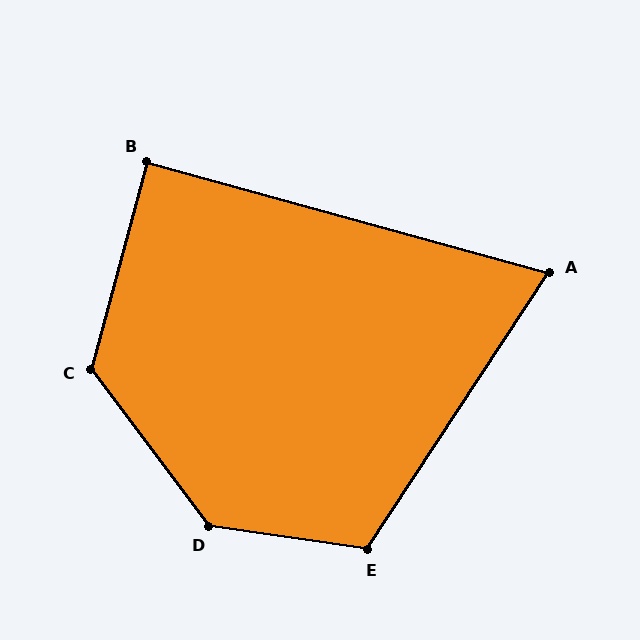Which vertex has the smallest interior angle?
A, at approximately 72 degrees.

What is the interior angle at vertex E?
Approximately 115 degrees (obtuse).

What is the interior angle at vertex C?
Approximately 128 degrees (obtuse).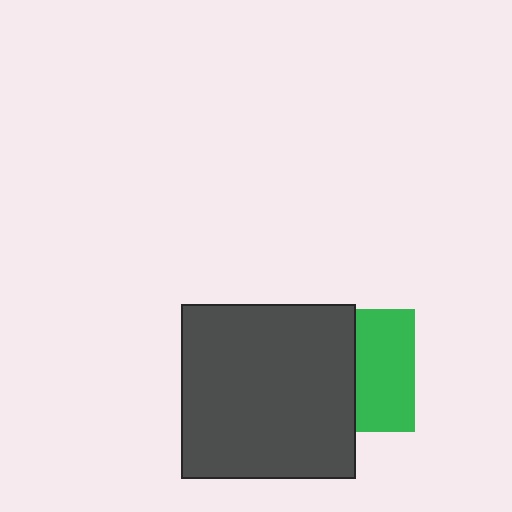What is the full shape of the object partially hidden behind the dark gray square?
The partially hidden object is a green square.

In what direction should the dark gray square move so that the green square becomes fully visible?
The dark gray square should move left. That is the shortest direction to clear the overlap and leave the green square fully visible.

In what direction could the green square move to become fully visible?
The green square could move right. That would shift it out from behind the dark gray square entirely.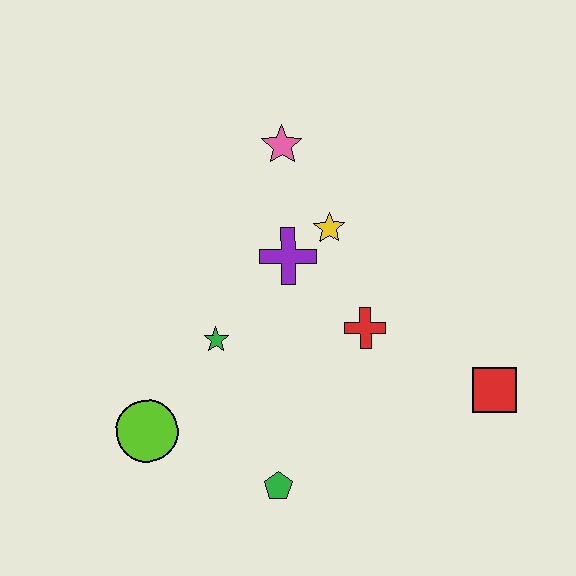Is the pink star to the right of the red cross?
No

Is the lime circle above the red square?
No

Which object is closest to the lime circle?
The green star is closest to the lime circle.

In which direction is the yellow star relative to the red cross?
The yellow star is above the red cross.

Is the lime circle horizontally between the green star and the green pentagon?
No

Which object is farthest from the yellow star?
The lime circle is farthest from the yellow star.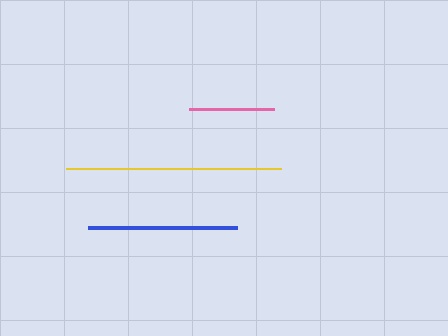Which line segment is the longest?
The yellow line is the longest at approximately 215 pixels.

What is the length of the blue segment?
The blue segment is approximately 148 pixels long.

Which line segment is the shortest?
The pink line is the shortest at approximately 84 pixels.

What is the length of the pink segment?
The pink segment is approximately 84 pixels long.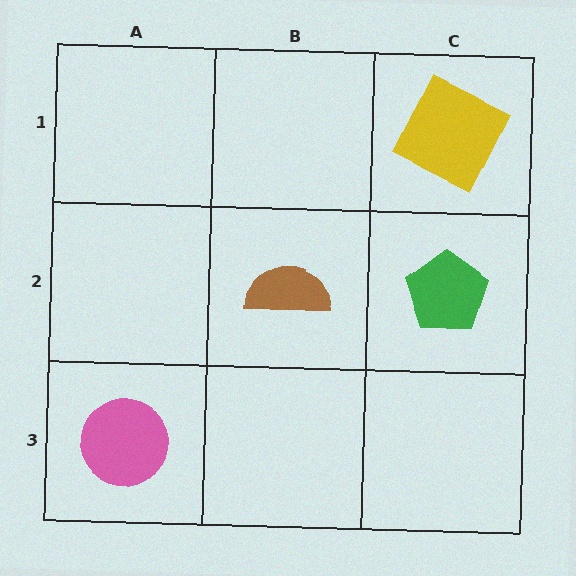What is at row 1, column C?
A yellow square.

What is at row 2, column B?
A brown semicircle.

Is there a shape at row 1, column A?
No, that cell is empty.